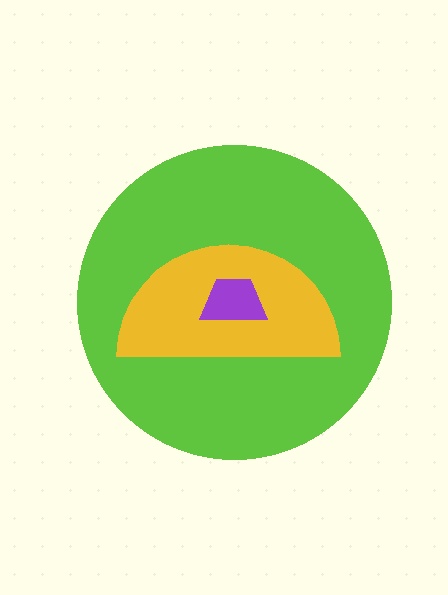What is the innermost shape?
The purple trapezoid.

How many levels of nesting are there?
3.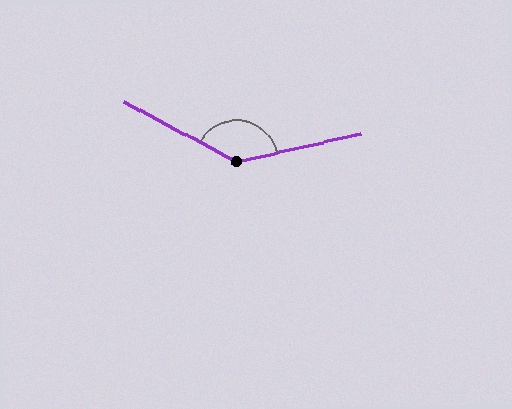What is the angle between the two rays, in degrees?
Approximately 139 degrees.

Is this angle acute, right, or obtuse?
It is obtuse.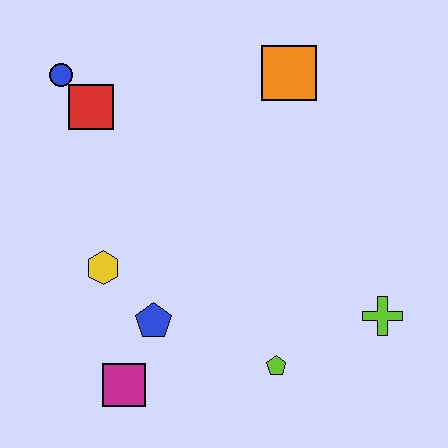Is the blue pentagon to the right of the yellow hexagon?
Yes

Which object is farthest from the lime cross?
The blue circle is farthest from the lime cross.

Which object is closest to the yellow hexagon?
The blue pentagon is closest to the yellow hexagon.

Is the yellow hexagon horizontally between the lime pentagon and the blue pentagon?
No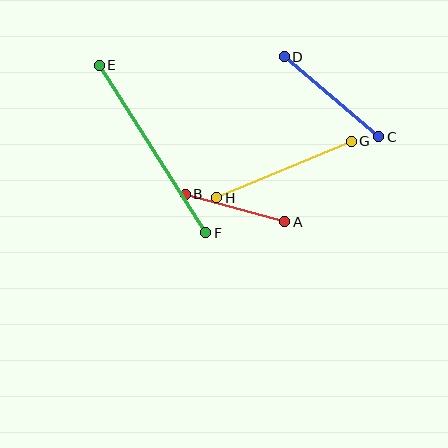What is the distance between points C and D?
The distance is approximately 124 pixels.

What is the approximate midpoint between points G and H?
The midpoint is at approximately (284, 170) pixels.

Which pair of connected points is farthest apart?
Points E and F are farthest apart.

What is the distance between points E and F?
The distance is approximately 198 pixels.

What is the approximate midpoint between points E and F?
The midpoint is at approximately (152, 149) pixels.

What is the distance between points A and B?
The distance is approximately 103 pixels.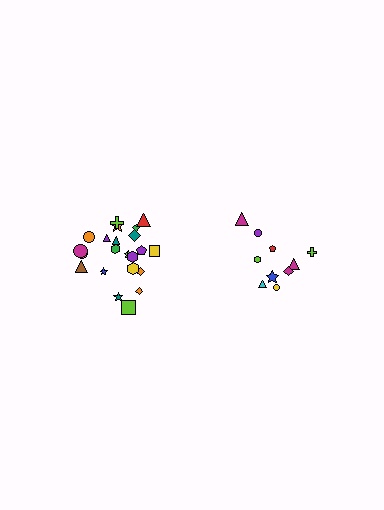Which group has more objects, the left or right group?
The left group.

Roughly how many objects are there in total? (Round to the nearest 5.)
Roughly 30 objects in total.